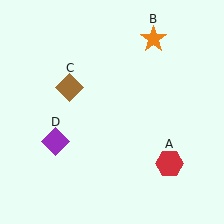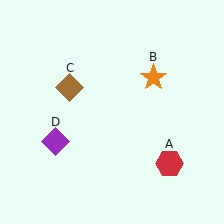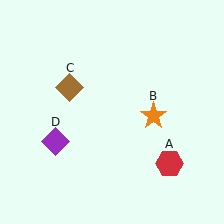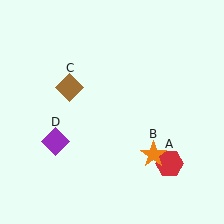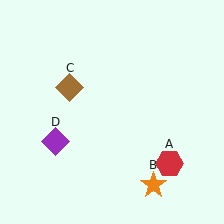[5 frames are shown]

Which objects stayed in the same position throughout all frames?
Red hexagon (object A) and brown diamond (object C) and purple diamond (object D) remained stationary.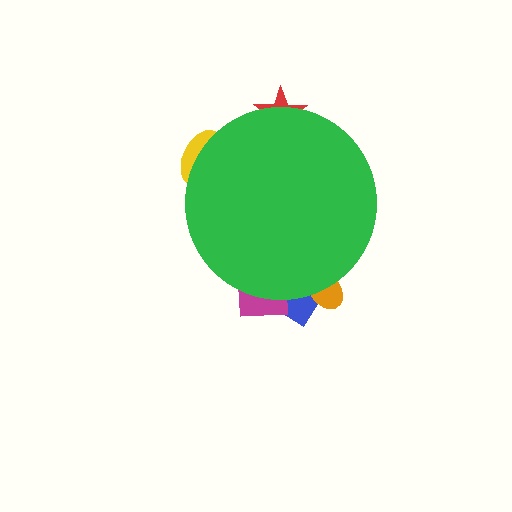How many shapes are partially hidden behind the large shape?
5 shapes are partially hidden.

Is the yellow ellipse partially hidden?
Yes, the yellow ellipse is partially hidden behind the green circle.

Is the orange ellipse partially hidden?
Yes, the orange ellipse is partially hidden behind the green circle.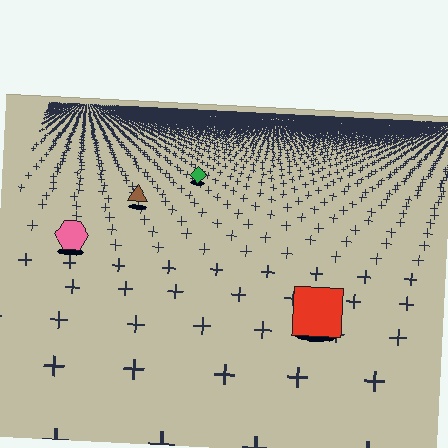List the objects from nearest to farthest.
From nearest to farthest: the red square, the pink hexagon, the brown triangle, the green diamond.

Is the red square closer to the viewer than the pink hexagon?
Yes. The red square is closer — you can tell from the texture gradient: the ground texture is coarser near it.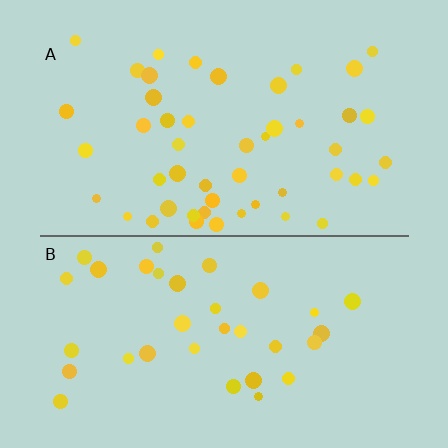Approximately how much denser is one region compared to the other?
Approximately 1.5× — region A over region B.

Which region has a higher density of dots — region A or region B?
A (the top).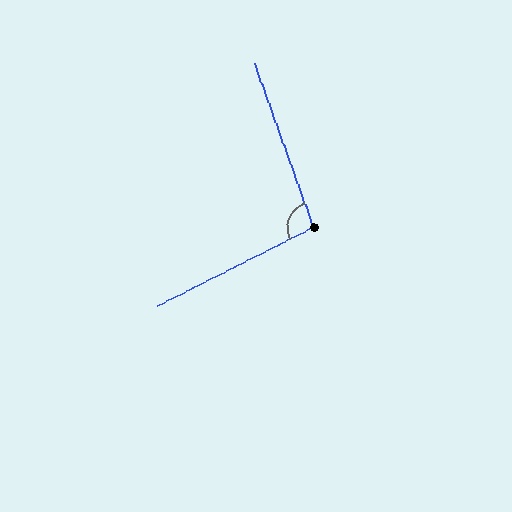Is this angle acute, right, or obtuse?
It is obtuse.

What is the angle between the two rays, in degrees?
Approximately 97 degrees.